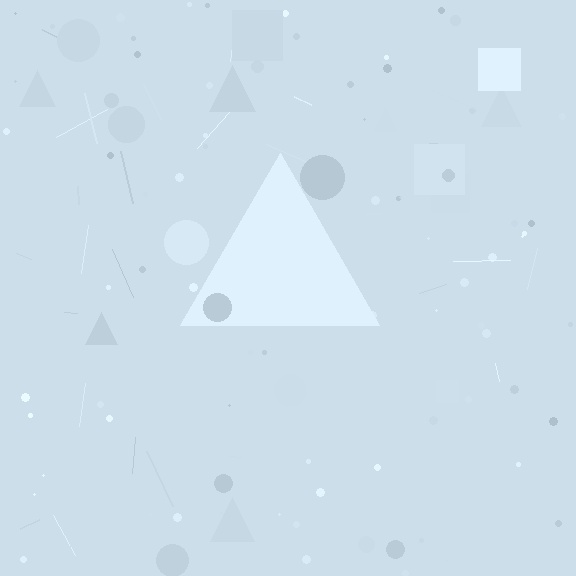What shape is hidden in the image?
A triangle is hidden in the image.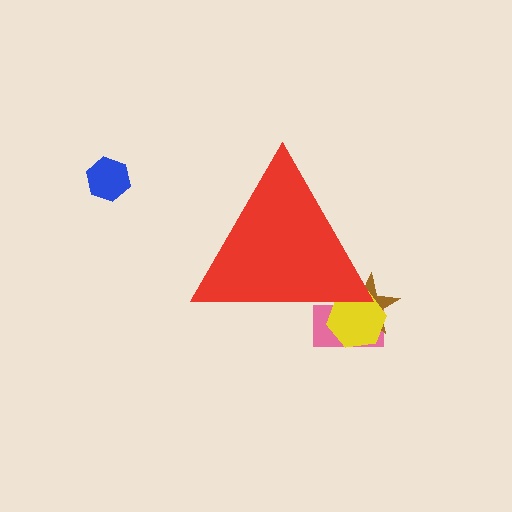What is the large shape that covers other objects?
A red triangle.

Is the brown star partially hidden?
Yes, the brown star is partially hidden behind the red triangle.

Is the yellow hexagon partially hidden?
Yes, the yellow hexagon is partially hidden behind the red triangle.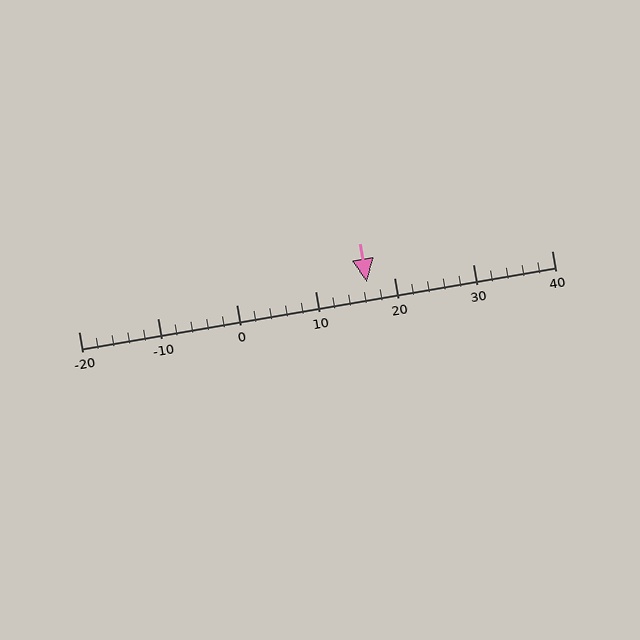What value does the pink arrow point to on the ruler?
The pink arrow points to approximately 16.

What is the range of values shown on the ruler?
The ruler shows values from -20 to 40.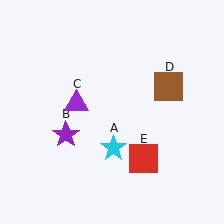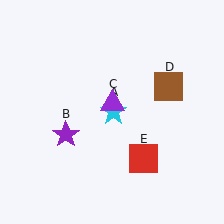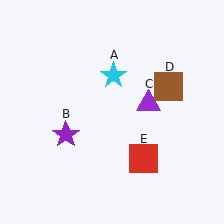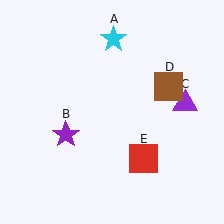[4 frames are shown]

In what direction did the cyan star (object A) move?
The cyan star (object A) moved up.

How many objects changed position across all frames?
2 objects changed position: cyan star (object A), purple triangle (object C).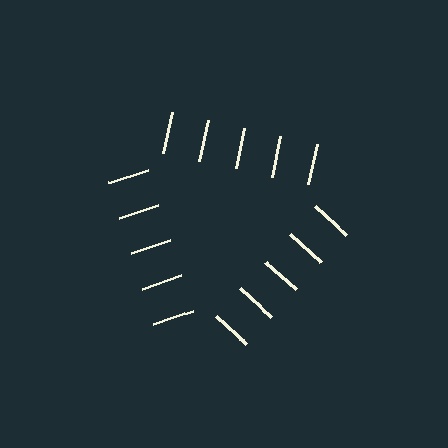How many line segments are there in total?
15 — 5 along each of the 3 edges.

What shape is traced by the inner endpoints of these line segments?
An illusory triangle — the line segments terminate on its edges but no continuous stroke is drawn.